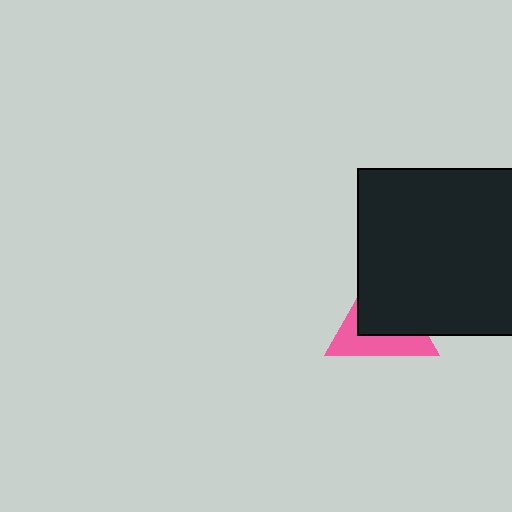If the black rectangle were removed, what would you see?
You would see the complete pink triangle.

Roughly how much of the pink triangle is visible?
A small part of it is visible (roughly 43%).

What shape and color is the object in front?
The object in front is a black rectangle.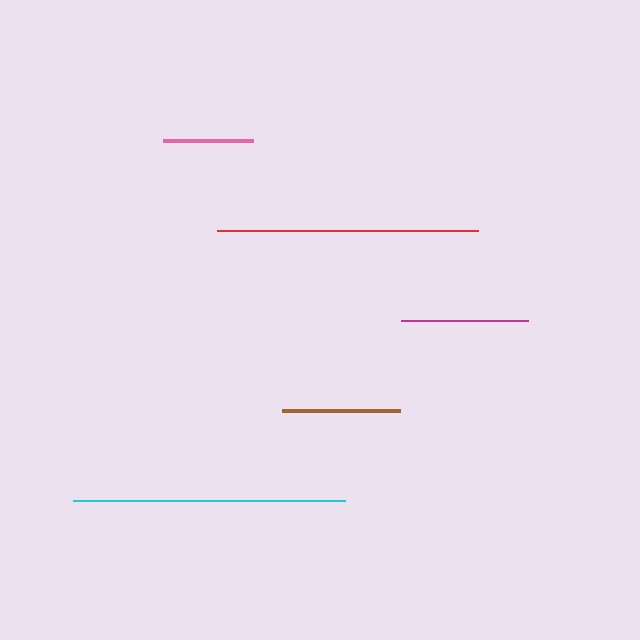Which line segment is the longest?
The cyan line is the longest at approximately 272 pixels.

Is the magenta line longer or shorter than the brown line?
The magenta line is longer than the brown line.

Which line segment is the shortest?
The pink line is the shortest at approximately 89 pixels.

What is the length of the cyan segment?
The cyan segment is approximately 272 pixels long.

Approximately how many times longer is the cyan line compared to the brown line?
The cyan line is approximately 2.3 times the length of the brown line.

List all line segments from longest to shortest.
From longest to shortest: cyan, red, magenta, brown, pink.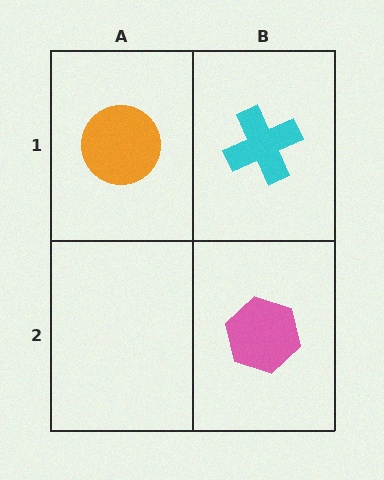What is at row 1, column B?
A cyan cross.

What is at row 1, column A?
An orange circle.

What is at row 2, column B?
A pink hexagon.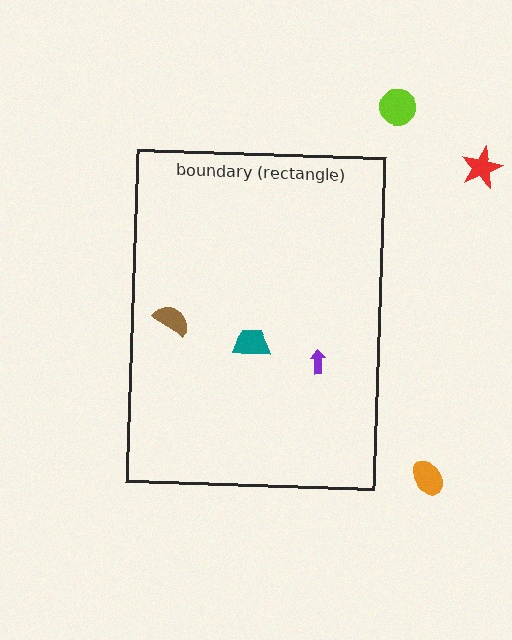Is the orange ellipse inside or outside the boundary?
Outside.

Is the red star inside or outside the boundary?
Outside.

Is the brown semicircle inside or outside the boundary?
Inside.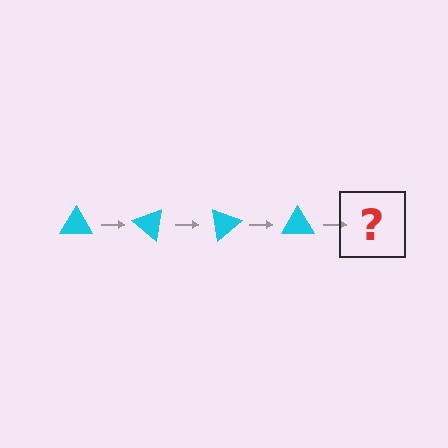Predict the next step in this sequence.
The next step is a cyan triangle rotated 160 degrees.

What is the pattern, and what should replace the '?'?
The pattern is that the triangle rotates 40 degrees each step. The '?' should be a cyan triangle rotated 160 degrees.